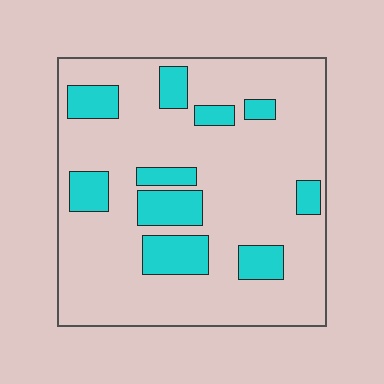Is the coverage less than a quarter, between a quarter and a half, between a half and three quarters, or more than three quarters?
Less than a quarter.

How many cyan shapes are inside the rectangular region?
10.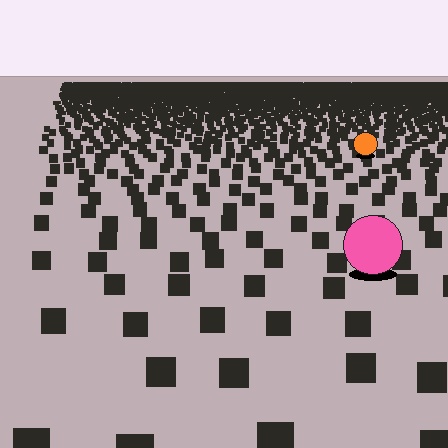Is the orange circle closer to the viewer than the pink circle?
No. The pink circle is closer — you can tell from the texture gradient: the ground texture is coarser near it.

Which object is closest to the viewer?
The pink circle is closest. The texture marks near it are larger and more spread out.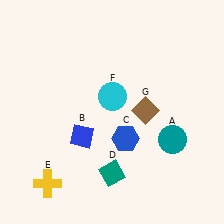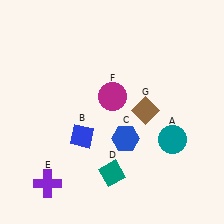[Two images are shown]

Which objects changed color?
E changed from yellow to purple. F changed from cyan to magenta.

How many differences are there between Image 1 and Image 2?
There are 2 differences between the two images.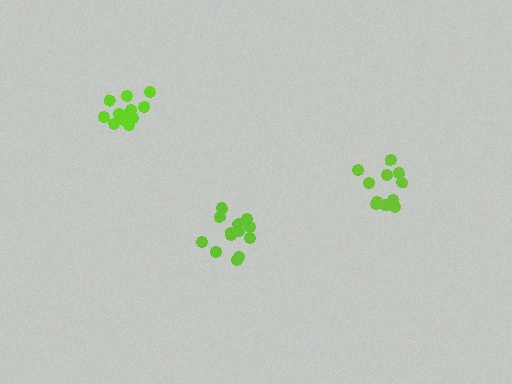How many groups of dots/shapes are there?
There are 3 groups.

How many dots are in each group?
Group 1: 12 dots, Group 2: 13 dots, Group 3: 13 dots (38 total).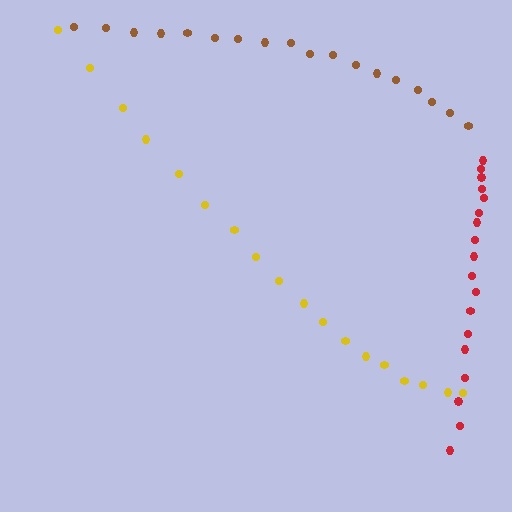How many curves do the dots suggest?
There are 3 distinct paths.